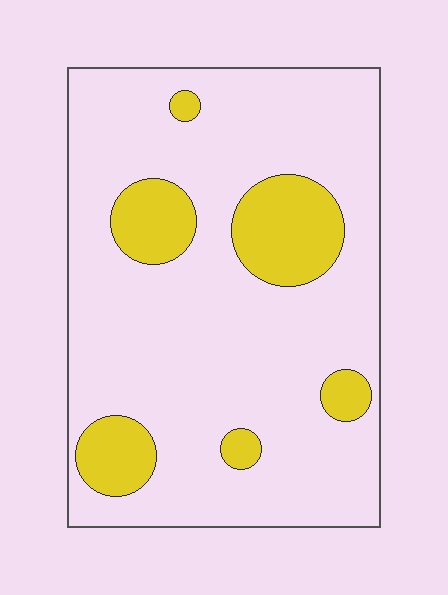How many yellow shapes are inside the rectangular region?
6.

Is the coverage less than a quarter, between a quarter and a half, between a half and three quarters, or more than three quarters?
Less than a quarter.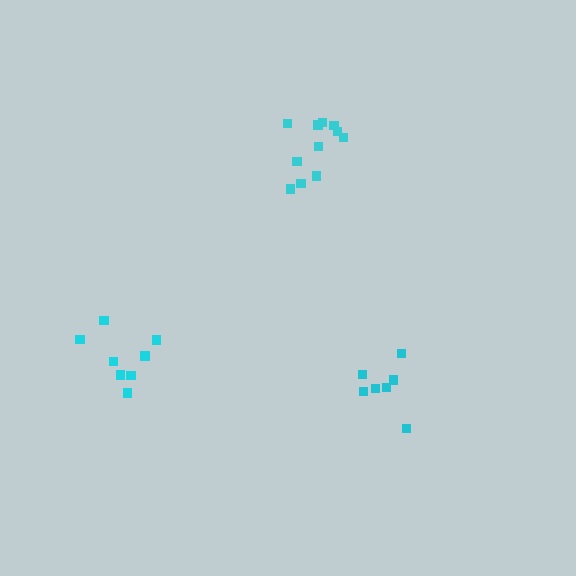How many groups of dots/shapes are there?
There are 3 groups.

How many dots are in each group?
Group 1: 11 dots, Group 2: 9 dots, Group 3: 7 dots (27 total).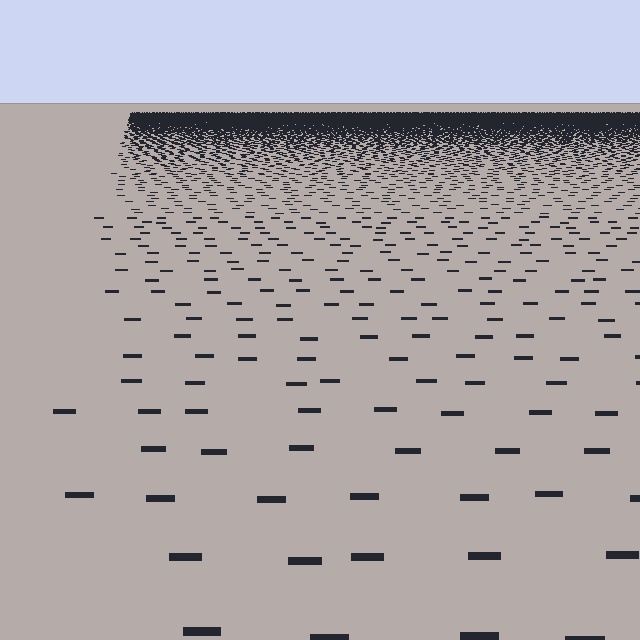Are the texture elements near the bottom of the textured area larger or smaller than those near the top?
Larger. Near the bottom, elements are closer to the viewer and appear at a bigger on-screen size.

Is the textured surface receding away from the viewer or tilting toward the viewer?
The surface is receding away from the viewer. Texture elements get smaller and denser toward the top.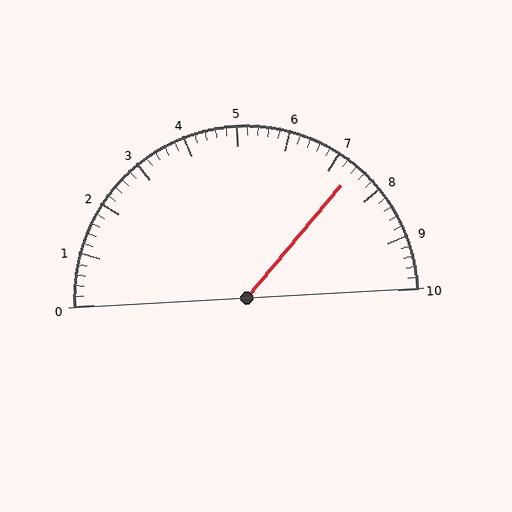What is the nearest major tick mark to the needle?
The nearest major tick mark is 7.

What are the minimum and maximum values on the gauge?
The gauge ranges from 0 to 10.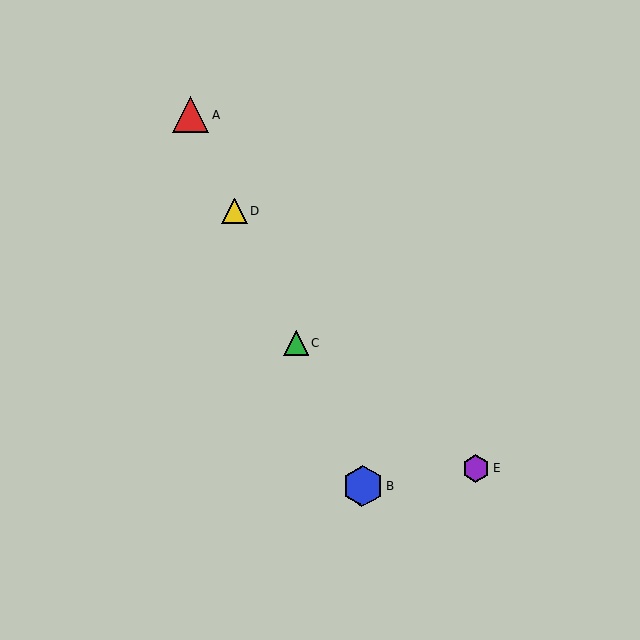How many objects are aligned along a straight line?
4 objects (A, B, C, D) are aligned along a straight line.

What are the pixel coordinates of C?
Object C is at (296, 343).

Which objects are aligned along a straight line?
Objects A, B, C, D are aligned along a straight line.